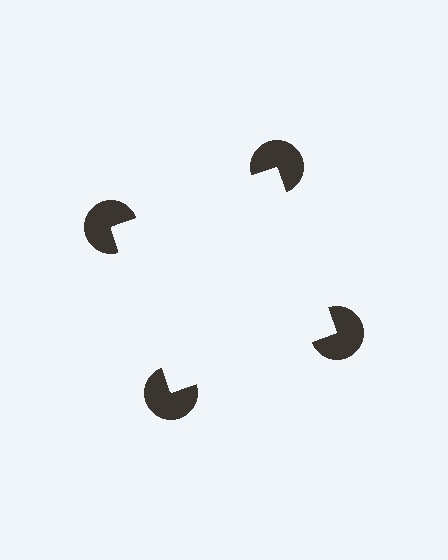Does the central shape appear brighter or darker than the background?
It typically appears slightly brighter than the background, even though no actual brightness change is drawn.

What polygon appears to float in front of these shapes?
An illusory square — its edges are inferred from the aligned wedge cuts in the pac-man discs, not physically drawn.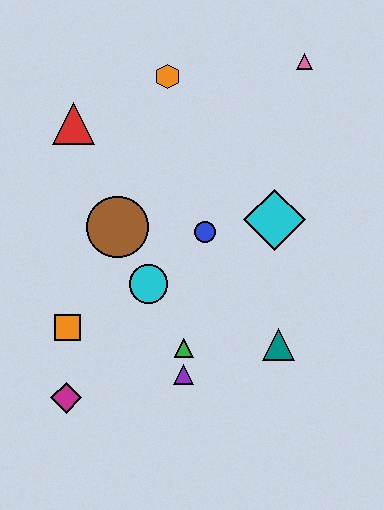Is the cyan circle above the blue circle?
No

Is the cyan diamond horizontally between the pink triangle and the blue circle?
Yes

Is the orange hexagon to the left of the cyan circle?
No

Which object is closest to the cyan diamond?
The blue circle is closest to the cyan diamond.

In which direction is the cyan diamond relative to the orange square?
The cyan diamond is to the right of the orange square.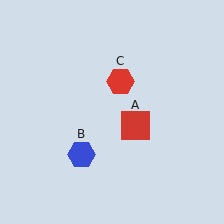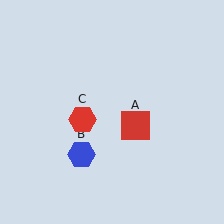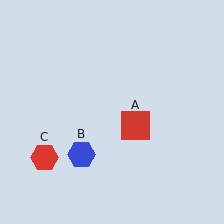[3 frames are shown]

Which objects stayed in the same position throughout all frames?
Red square (object A) and blue hexagon (object B) remained stationary.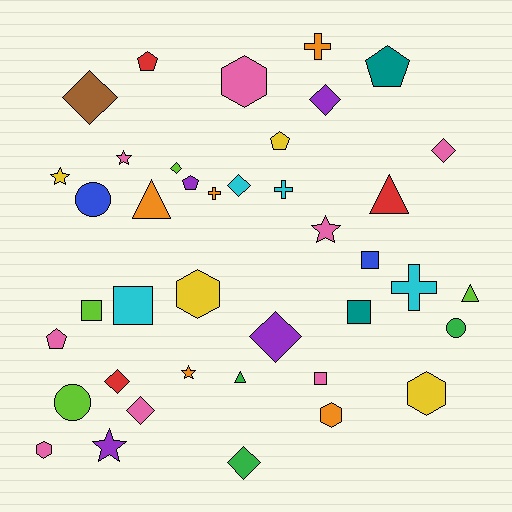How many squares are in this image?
There are 5 squares.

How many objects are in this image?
There are 40 objects.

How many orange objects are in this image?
There are 5 orange objects.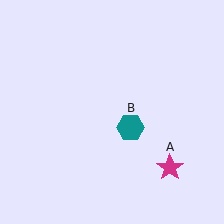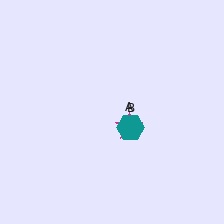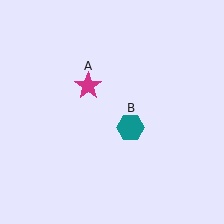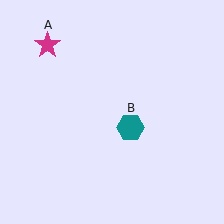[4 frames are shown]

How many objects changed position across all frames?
1 object changed position: magenta star (object A).